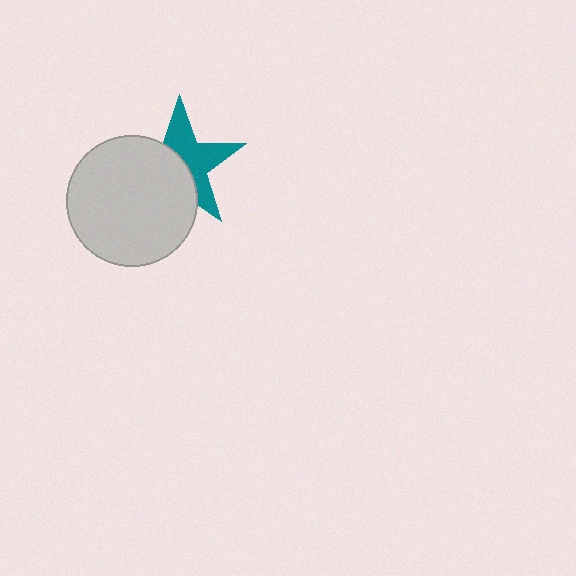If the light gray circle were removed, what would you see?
You would see the complete teal star.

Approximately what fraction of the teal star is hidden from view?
Roughly 50% of the teal star is hidden behind the light gray circle.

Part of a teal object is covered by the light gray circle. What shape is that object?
It is a star.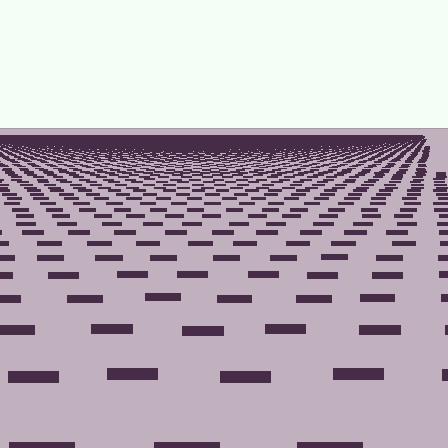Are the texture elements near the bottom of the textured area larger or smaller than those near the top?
Larger. Near the bottom, elements are closer to the viewer and appear at a bigger on-screen size.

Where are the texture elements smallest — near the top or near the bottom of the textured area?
Near the top.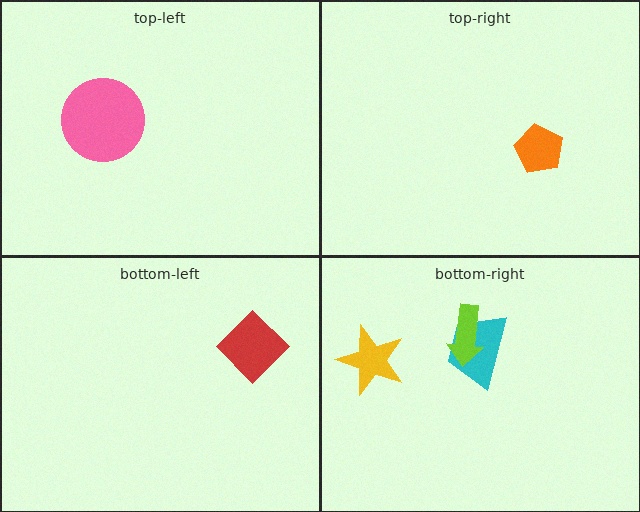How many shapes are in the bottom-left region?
1.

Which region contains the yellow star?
The bottom-right region.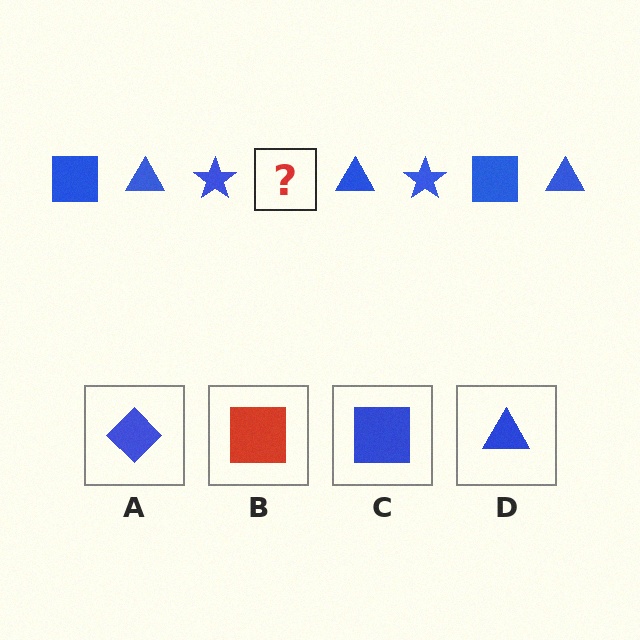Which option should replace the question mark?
Option C.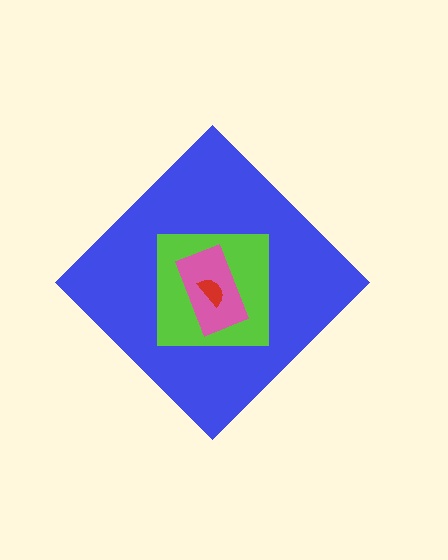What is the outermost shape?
The blue diamond.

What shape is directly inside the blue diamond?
The lime square.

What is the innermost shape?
The red semicircle.